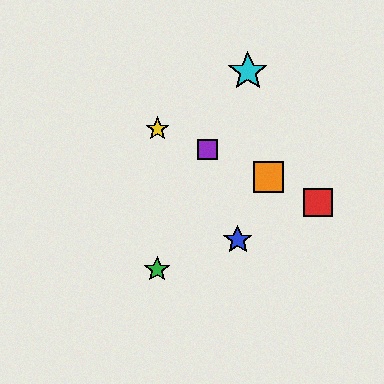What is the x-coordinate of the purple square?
The purple square is at x≈207.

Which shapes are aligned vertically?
The green star, the yellow star are aligned vertically.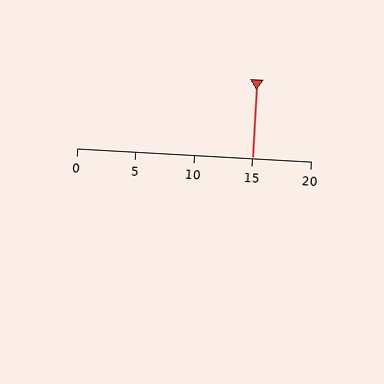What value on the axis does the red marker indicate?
The marker indicates approximately 15.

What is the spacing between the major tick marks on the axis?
The major ticks are spaced 5 apart.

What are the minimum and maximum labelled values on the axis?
The axis runs from 0 to 20.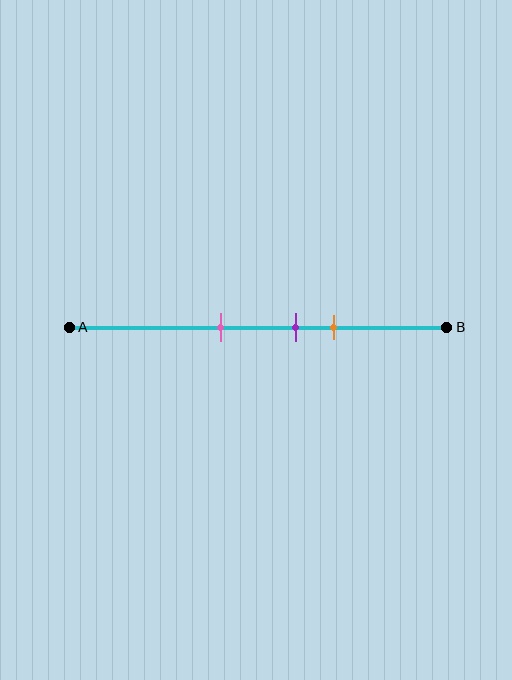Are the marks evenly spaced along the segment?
Yes, the marks are approximately evenly spaced.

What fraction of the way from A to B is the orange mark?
The orange mark is approximately 70% (0.7) of the way from A to B.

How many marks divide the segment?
There are 3 marks dividing the segment.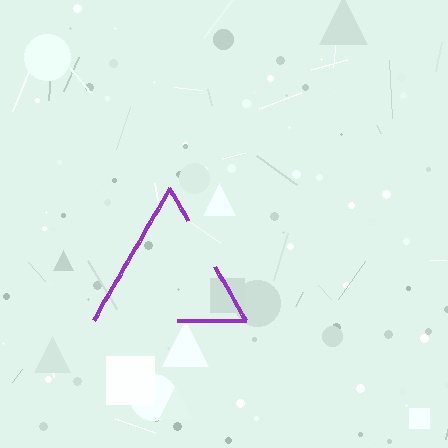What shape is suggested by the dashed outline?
The dashed outline suggests a triangle.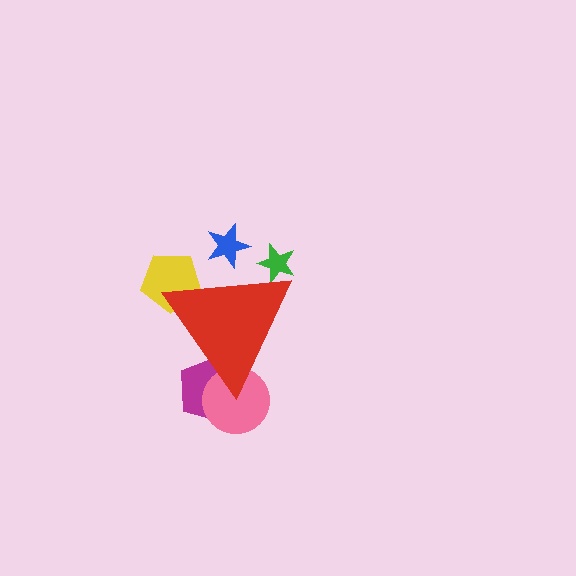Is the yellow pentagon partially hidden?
Yes, the yellow pentagon is partially hidden behind the red triangle.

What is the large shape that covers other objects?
A red triangle.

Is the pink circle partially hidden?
Yes, the pink circle is partially hidden behind the red triangle.